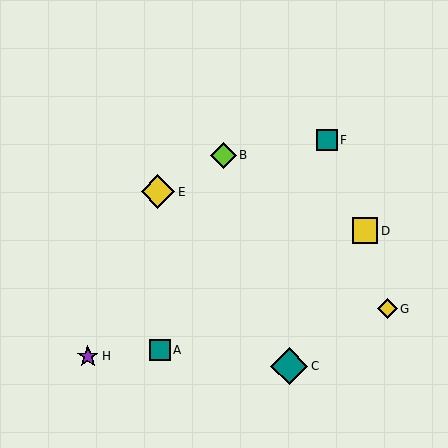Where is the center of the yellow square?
The center of the yellow square is at (365, 231).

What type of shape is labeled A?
Shape A is a teal square.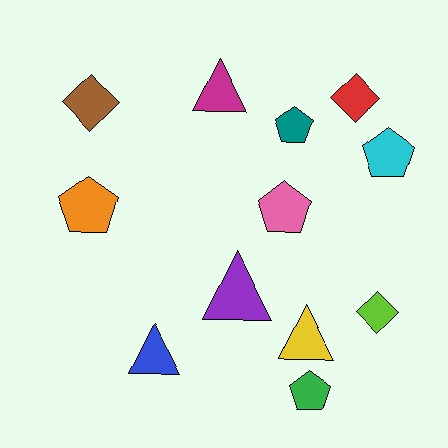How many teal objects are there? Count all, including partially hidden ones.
There is 1 teal object.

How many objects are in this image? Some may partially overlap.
There are 12 objects.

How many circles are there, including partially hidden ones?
There are no circles.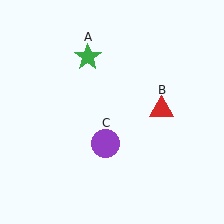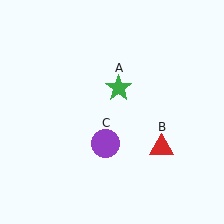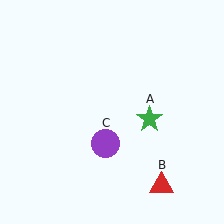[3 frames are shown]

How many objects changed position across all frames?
2 objects changed position: green star (object A), red triangle (object B).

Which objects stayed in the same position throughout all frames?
Purple circle (object C) remained stationary.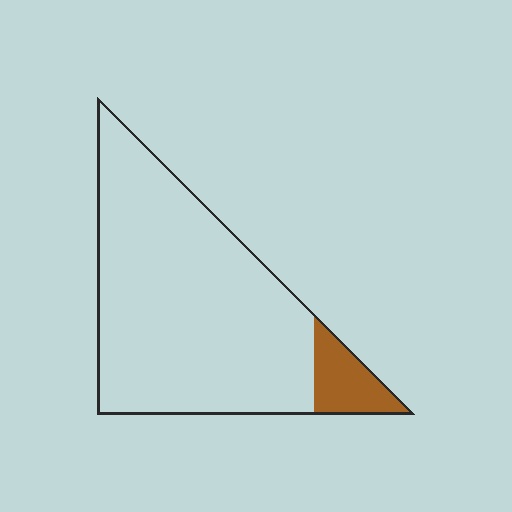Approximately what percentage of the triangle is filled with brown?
Approximately 10%.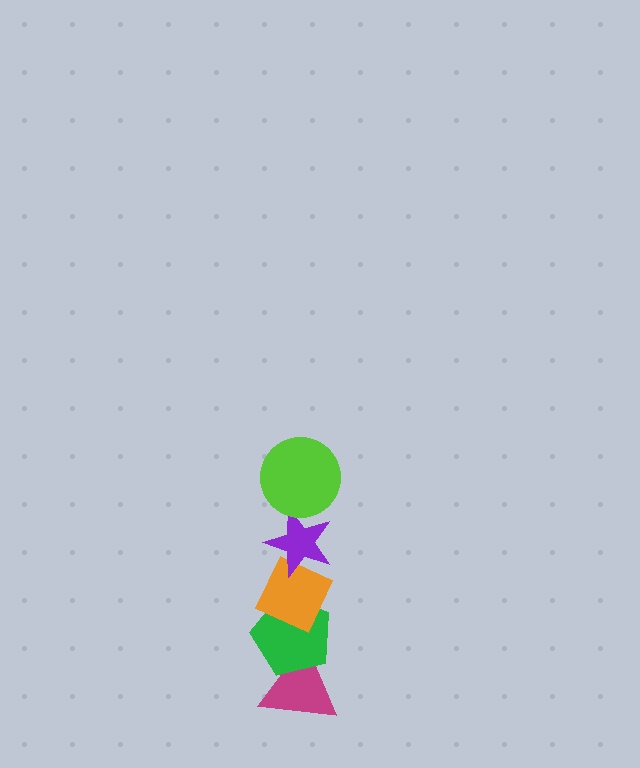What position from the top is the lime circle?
The lime circle is 1st from the top.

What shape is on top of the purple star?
The lime circle is on top of the purple star.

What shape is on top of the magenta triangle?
The green pentagon is on top of the magenta triangle.